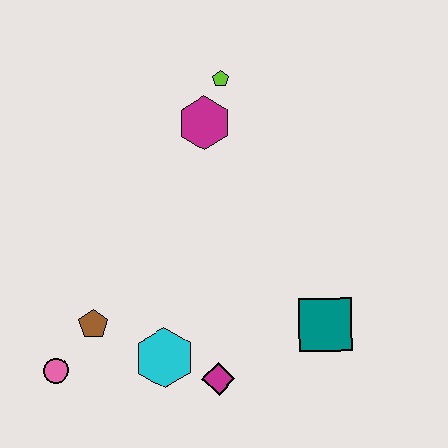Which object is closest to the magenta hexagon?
The lime pentagon is closest to the magenta hexagon.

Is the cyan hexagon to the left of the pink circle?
No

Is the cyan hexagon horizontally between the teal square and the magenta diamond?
No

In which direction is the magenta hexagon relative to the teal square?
The magenta hexagon is above the teal square.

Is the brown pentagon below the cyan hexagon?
No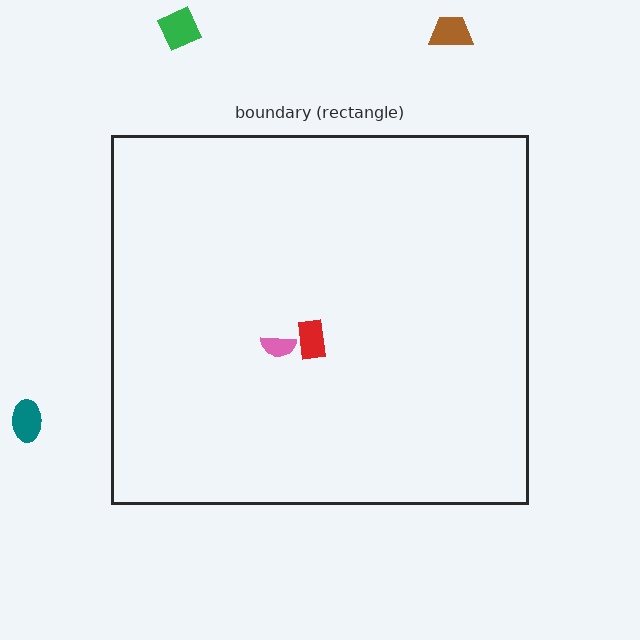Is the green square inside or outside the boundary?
Outside.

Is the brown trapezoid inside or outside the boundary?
Outside.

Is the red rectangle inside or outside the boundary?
Inside.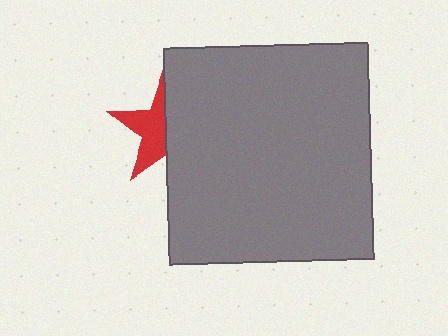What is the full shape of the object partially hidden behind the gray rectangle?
The partially hidden object is a red star.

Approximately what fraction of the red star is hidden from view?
Roughly 53% of the red star is hidden behind the gray rectangle.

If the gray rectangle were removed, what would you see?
You would see the complete red star.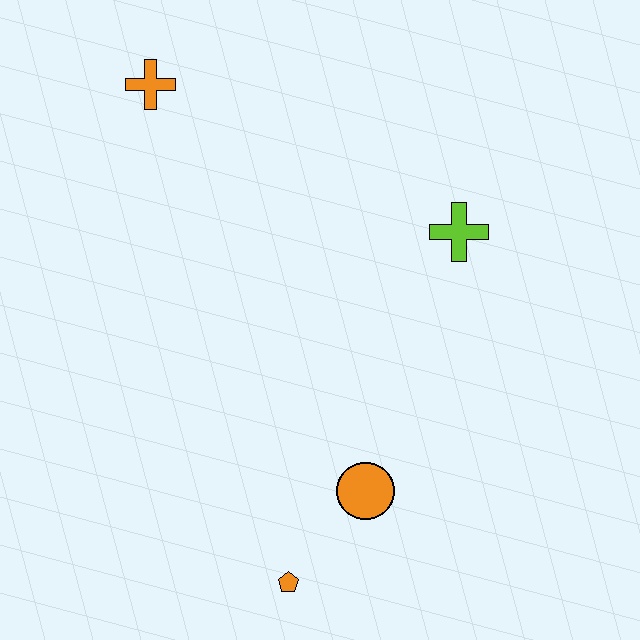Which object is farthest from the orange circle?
The orange cross is farthest from the orange circle.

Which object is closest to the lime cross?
The orange circle is closest to the lime cross.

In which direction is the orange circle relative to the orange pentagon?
The orange circle is above the orange pentagon.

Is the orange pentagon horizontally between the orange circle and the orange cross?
Yes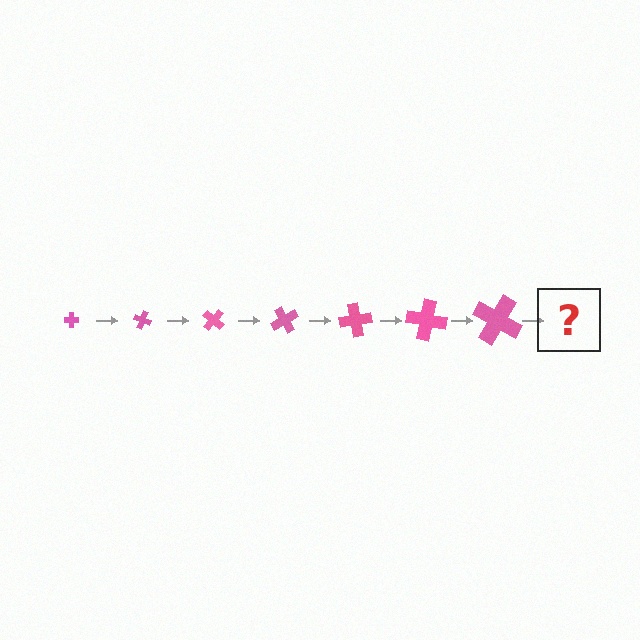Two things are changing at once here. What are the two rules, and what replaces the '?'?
The two rules are that the cross grows larger each step and it rotates 20 degrees each step. The '?' should be a cross, larger than the previous one and rotated 140 degrees from the start.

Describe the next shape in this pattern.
It should be a cross, larger than the previous one and rotated 140 degrees from the start.